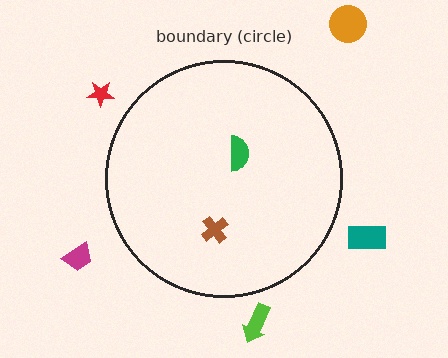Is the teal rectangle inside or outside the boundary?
Outside.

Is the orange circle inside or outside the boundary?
Outside.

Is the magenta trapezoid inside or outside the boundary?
Outside.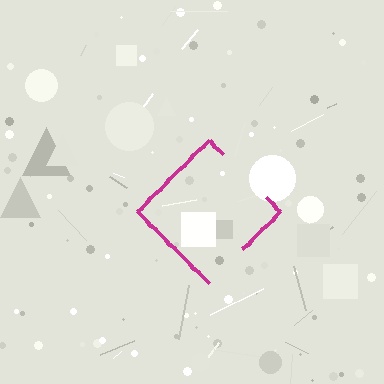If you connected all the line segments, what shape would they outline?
They would outline a diamond.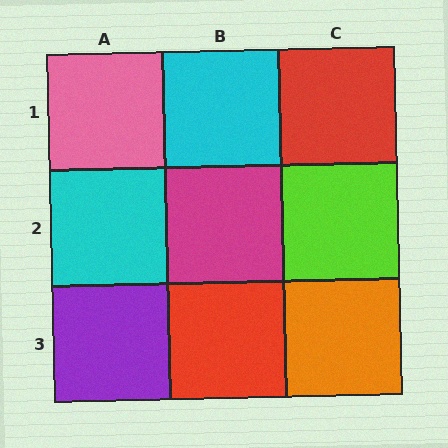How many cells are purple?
1 cell is purple.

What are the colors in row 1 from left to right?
Pink, cyan, red.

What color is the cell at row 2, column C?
Lime.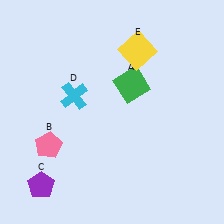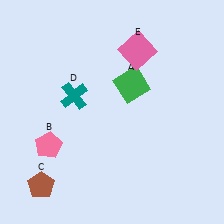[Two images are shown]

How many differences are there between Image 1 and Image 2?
There are 3 differences between the two images.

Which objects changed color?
C changed from purple to brown. D changed from cyan to teal. E changed from yellow to pink.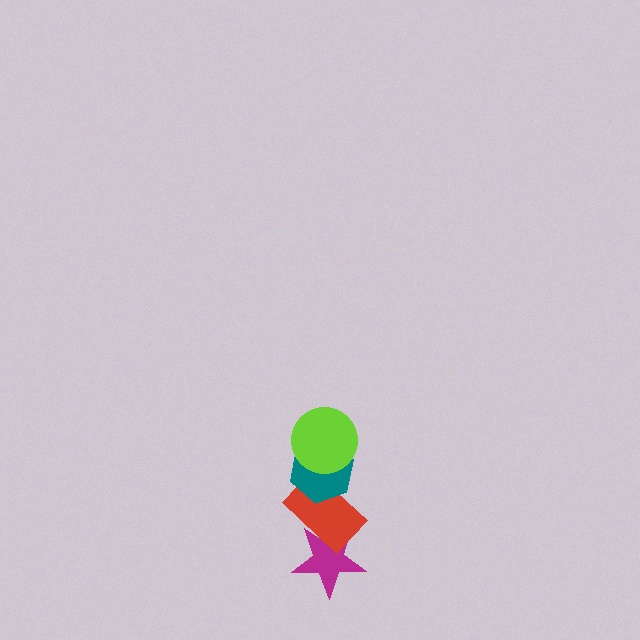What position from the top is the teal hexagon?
The teal hexagon is 2nd from the top.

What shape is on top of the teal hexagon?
The lime circle is on top of the teal hexagon.